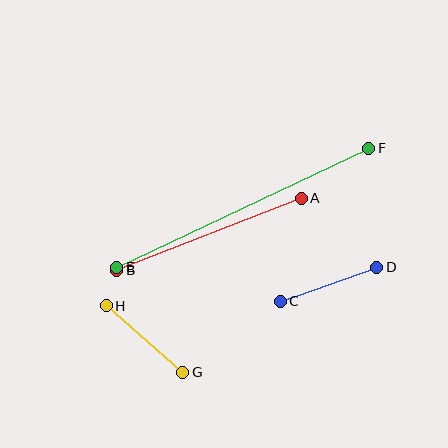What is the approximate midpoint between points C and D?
The midpoint is at approximately (328, 284) pixels.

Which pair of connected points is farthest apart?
Points E and F are farthest apart.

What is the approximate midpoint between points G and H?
The midpoint is at approximately (144, 339) pixels.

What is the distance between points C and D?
The distance is approximately 102 pixels.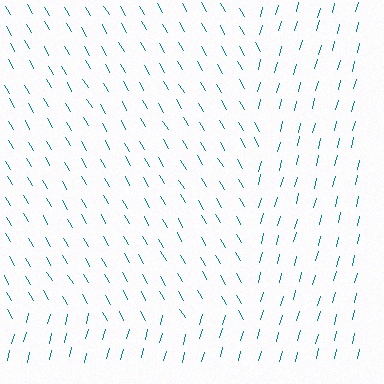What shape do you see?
I see a rectangle.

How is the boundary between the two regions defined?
The boundary is defined purely by a change in line orientation (approximately 45 degrees difference). All lines are the same color and thickness.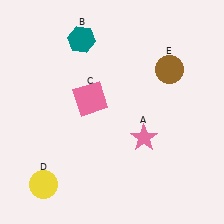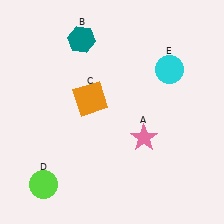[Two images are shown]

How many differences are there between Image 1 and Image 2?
There are 3 differences between the two images.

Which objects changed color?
C changed from pink to orange. D changed from yellow to lime. E changed from brown to cyan.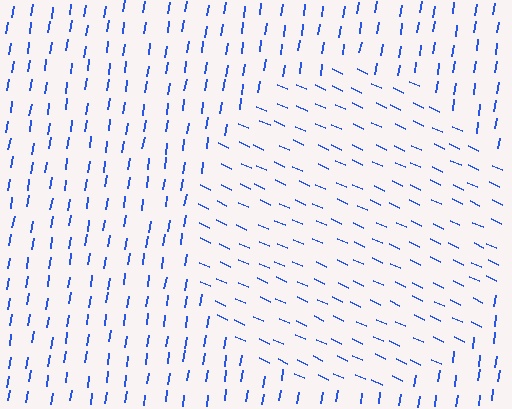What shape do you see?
I see a circle.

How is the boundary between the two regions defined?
The boundary is defined purely by a change in line orientation (approximately 74 degrees difference). All lines are the same color and thickness.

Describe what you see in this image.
The image is filled with small blue line segments. A circle region in the image has lines oriented differently from the surrounding lines, creating a visible texture boundary.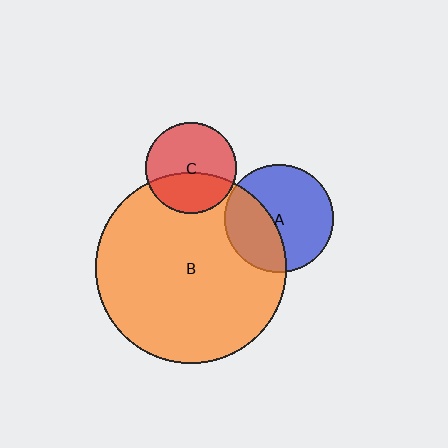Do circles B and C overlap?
Yes.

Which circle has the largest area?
Circle B (orange).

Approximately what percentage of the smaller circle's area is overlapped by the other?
Approximately 40%.